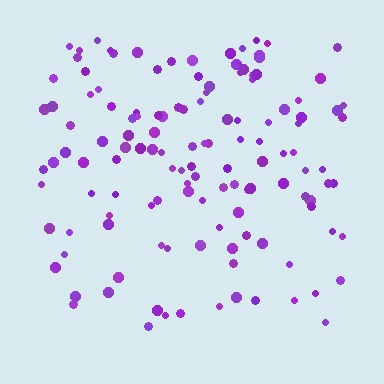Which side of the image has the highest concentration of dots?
The top.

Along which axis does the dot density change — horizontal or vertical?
Vertical.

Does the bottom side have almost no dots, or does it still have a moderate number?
Still a moderate number, just noticeably fewer than the top.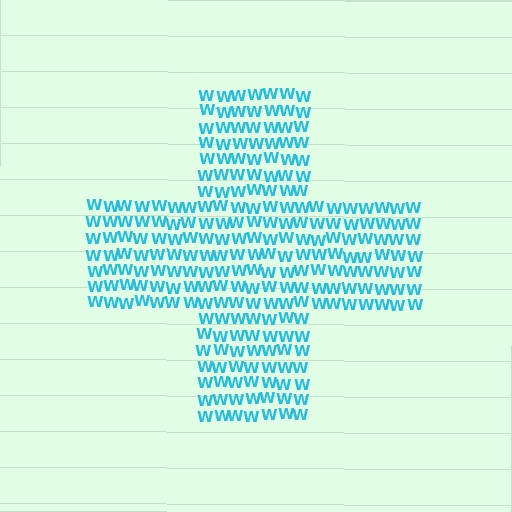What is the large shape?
The large shape is a cross.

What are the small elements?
The small elements are letter W's.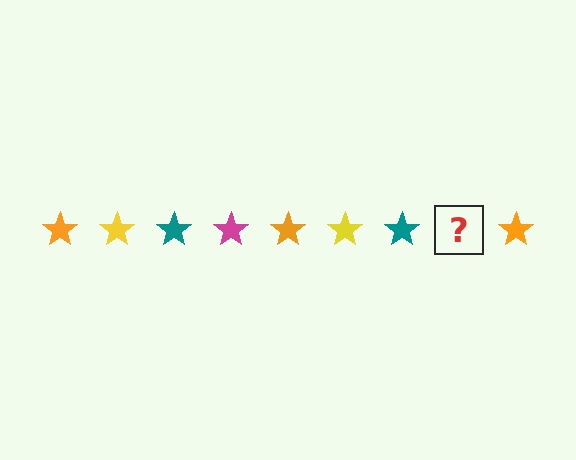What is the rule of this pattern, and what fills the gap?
The rule is that the pattern cycles through orange, yellow, teal, magenta stars. The gap should be filled with a magenta star.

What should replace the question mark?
The question mark should be replaced with a magenta star.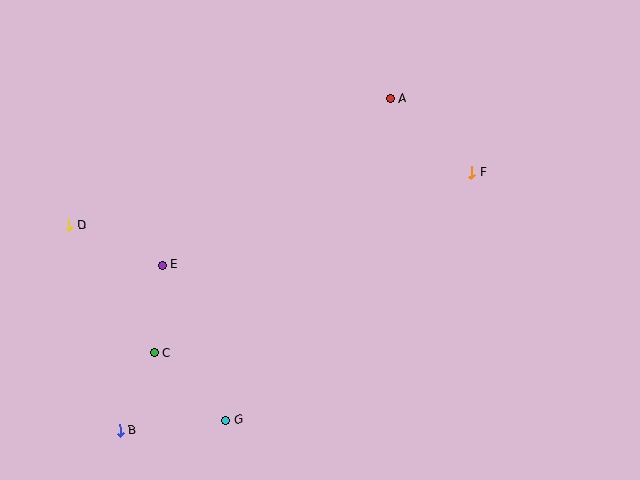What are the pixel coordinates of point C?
Point C is at (155, 353).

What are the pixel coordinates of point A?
Point A is at (390, 99).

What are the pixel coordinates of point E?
Point E is at (162, 265).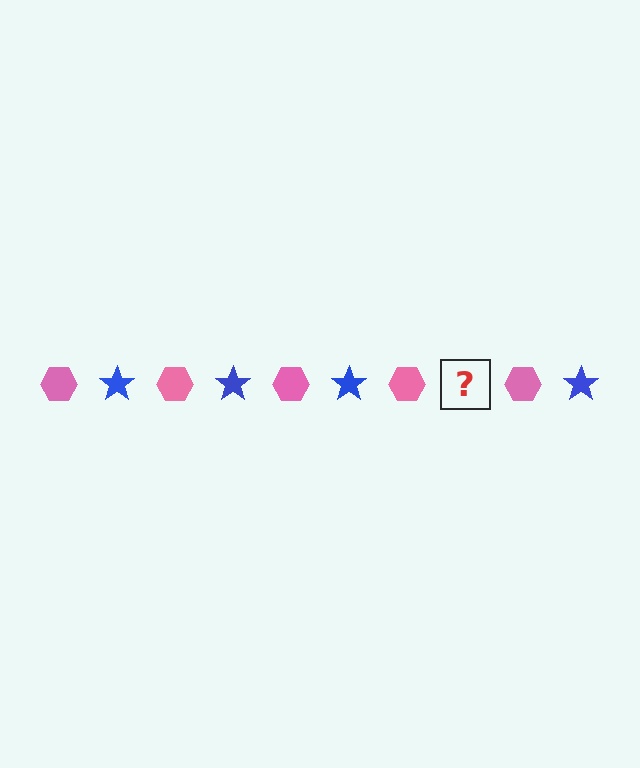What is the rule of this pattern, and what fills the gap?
The rule is that the pattern alternates between pink hexagon and blue star. The gap should be filled with a blue star.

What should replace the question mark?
The question mark should be replaced with a blue star.